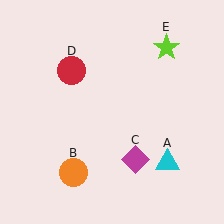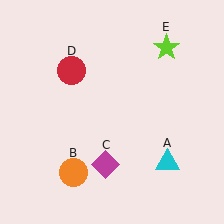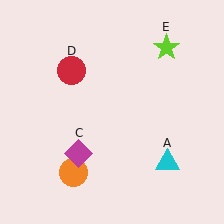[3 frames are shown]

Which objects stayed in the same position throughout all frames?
Cyan triangle (object A) and orange circle (object B) and red circle (object D) and lime star (object E) remained stationary.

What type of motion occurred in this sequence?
The magenta diamond (object C) rotated clockwise around the center of the scene.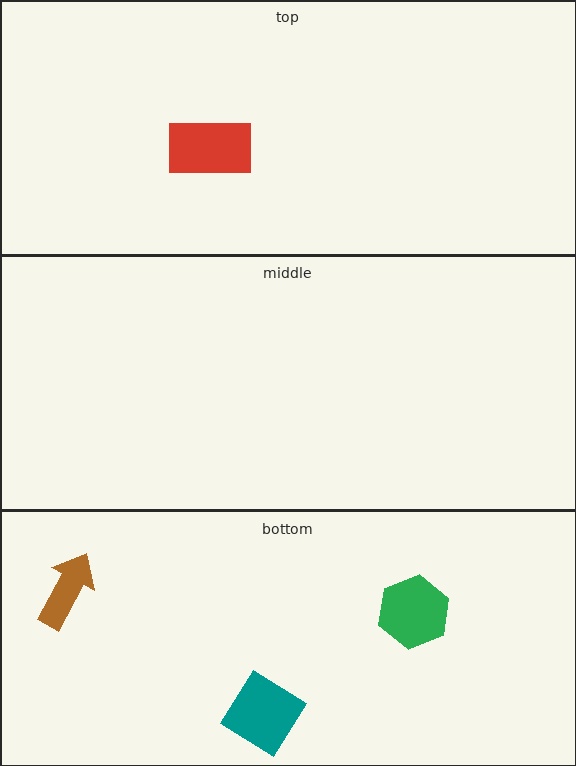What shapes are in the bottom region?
The teal diamond, the brown arrow, the green hexagon.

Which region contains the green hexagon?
The bottom region.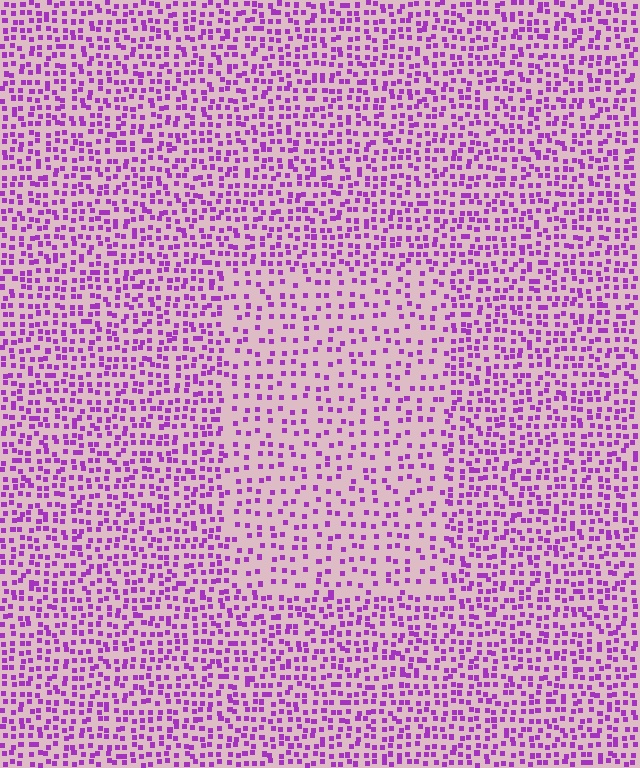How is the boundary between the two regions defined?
The boundary is defined by a change in element density (approximately 1.8x ratio). All elements are the same color, size, and shape.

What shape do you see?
I see a rectangle.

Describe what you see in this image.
The image contains small purple elements arranged at two different densities. A rectangle-shaped region is visible where the elements are less densely packed than the surrounding area.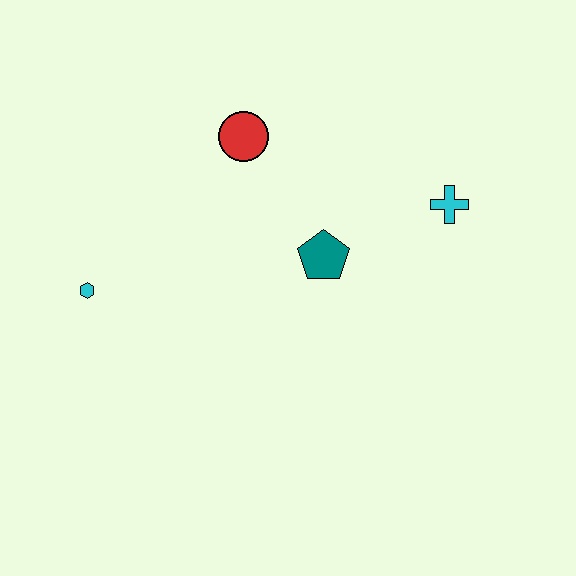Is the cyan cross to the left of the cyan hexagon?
No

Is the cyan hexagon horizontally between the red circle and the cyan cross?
No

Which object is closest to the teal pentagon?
The cyan cross is closest to the teal pentagon.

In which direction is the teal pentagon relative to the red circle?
The teal pentagon is below the red circle.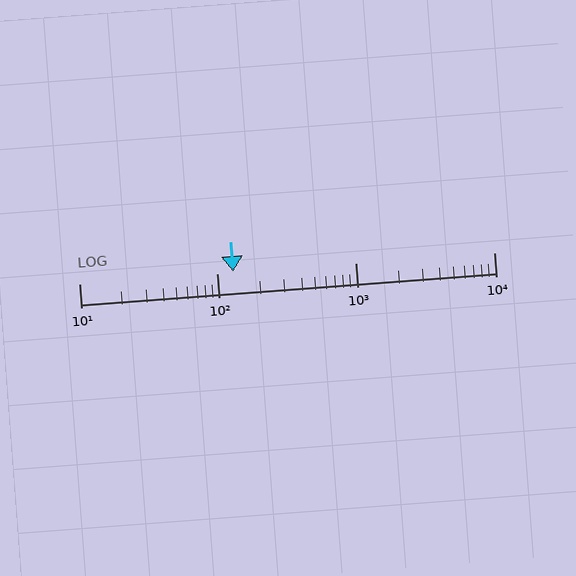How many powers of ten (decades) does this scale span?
The scale spans 3 decades, from 10 to 10000.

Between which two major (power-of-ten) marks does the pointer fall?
The pointer is between 100 and 1000.